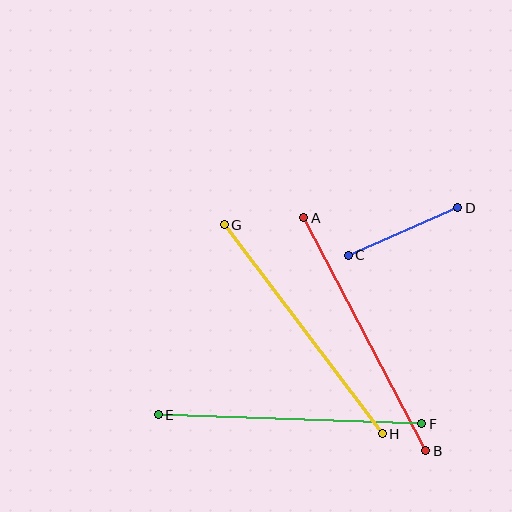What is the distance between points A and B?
The distance is approximately 263 pixels.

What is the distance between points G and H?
The distance is approximately 262 pixels.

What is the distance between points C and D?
The distance is approximately 119 pixels.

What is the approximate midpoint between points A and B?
The midpoint is at approximately (365, 334) pixels.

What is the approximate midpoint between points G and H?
The midpoint is at approximately (303, 329) pixels.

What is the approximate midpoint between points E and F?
The midpoint is at approximately (290, 419) pixels.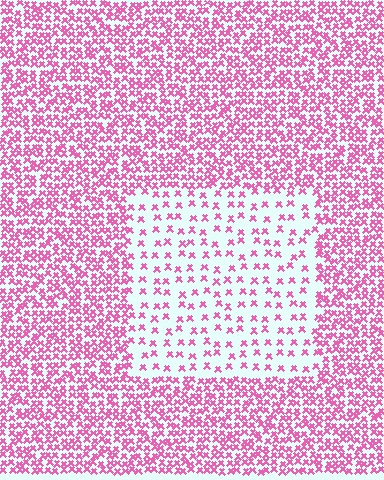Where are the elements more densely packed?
The elements are more densely packed outside the rectangle boundary.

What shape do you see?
I see a rectangle.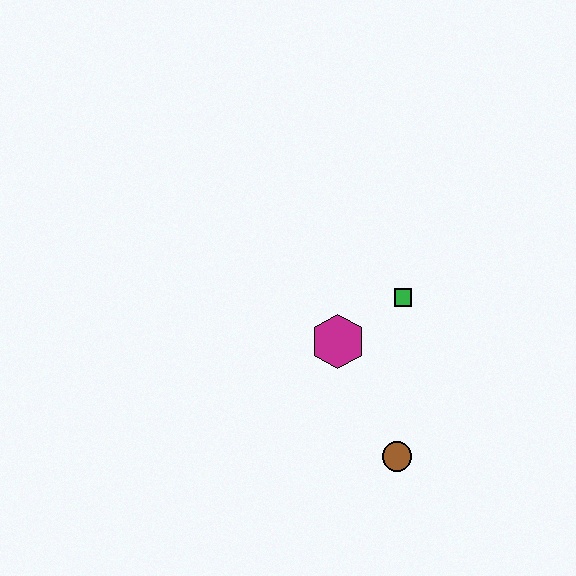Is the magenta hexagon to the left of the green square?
Yes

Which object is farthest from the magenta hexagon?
The brown circle is farthest from the magenta hexagon.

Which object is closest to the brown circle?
The magenta hexagon is closest to the brown circle.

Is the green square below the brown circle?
No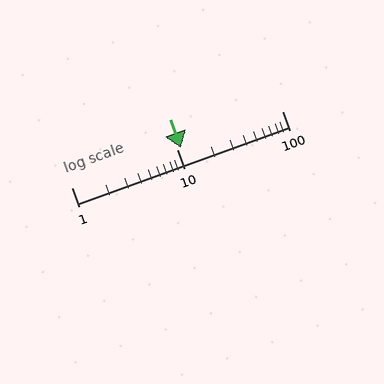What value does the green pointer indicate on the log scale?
The pointer indicates approximately 11.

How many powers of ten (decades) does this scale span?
The scale spans 2 decades, from 1 to 100.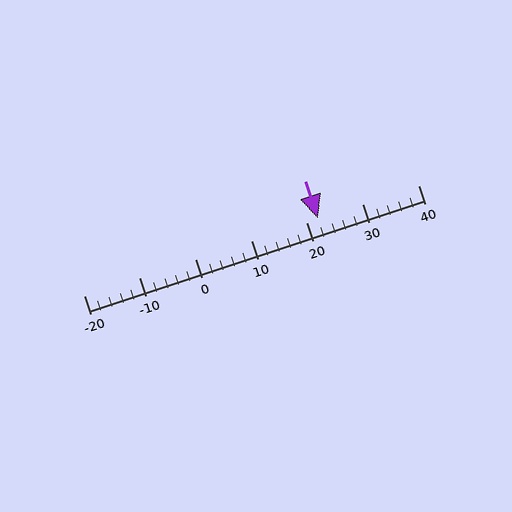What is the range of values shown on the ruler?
The ruler shows values from -20 to 40.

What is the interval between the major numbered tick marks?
The major tick marks are spaced 10 units apart.